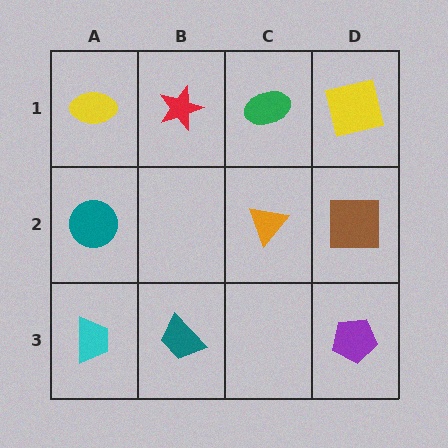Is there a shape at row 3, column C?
No, that cell is empty.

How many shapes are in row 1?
4 shapes.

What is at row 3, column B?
A teal trapezoid.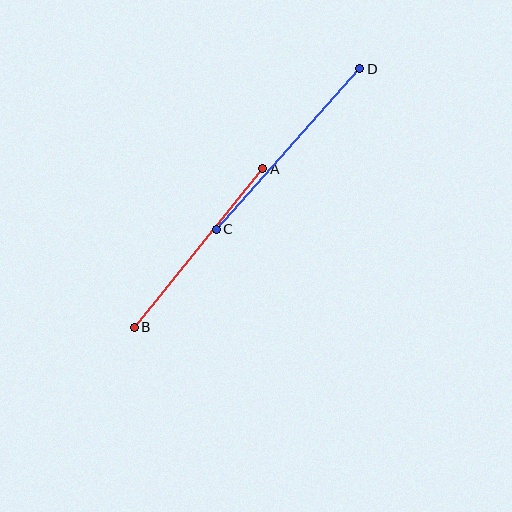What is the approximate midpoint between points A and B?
The midpoint is at approximately (198, 248) pixels.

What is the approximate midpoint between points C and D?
The midpoint is at approximately (288, 149) pixels.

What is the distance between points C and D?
The distance is approximately 216 pixels.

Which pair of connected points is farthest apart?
Points C and D are farthest apart.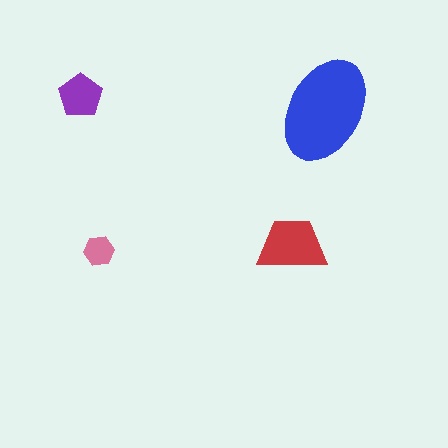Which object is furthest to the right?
The blue ellipse is rightmost.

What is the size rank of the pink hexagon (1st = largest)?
4th.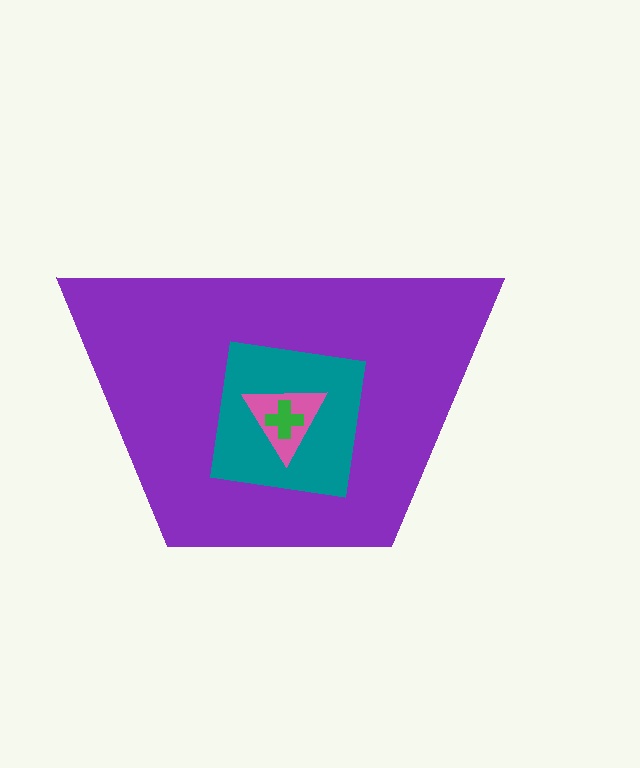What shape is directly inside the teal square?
The pink triangle.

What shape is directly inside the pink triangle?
The green cross.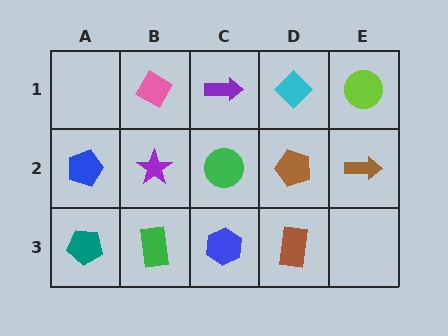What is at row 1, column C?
A purple arrow.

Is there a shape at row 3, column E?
No, that cell is empty.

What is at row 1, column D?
A cyan diamond.